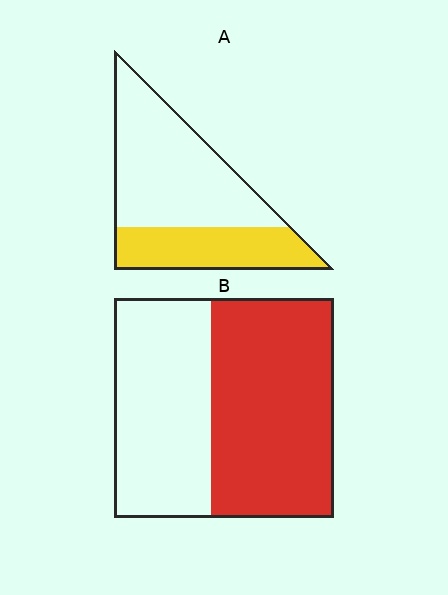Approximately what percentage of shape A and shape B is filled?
A is approximately 35% and B is approximately 55%.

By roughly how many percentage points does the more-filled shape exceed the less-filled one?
By roughly 20 percentage points (B over A).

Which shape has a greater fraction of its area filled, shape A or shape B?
Shape B.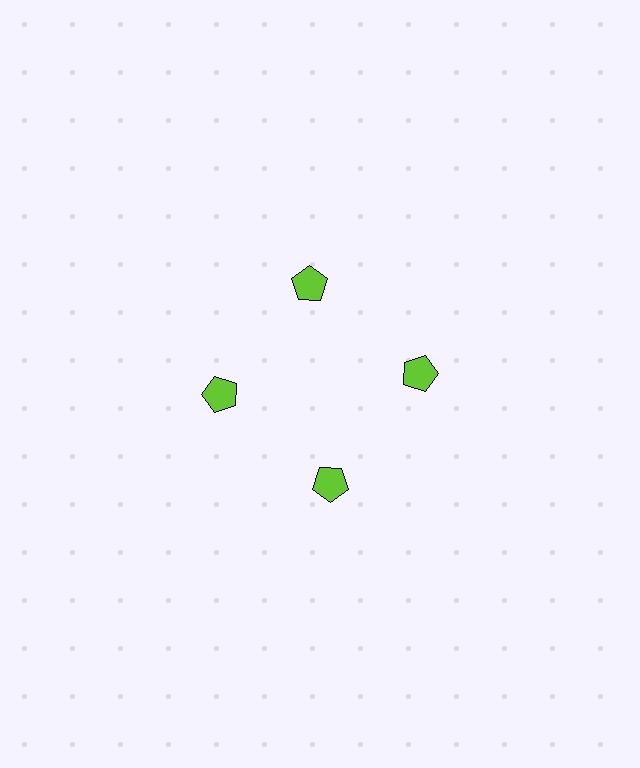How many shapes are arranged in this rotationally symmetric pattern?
There are 4 shapes, arranged in 4 groups of 1.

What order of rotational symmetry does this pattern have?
This pattern has 4-fold rotational symmetry.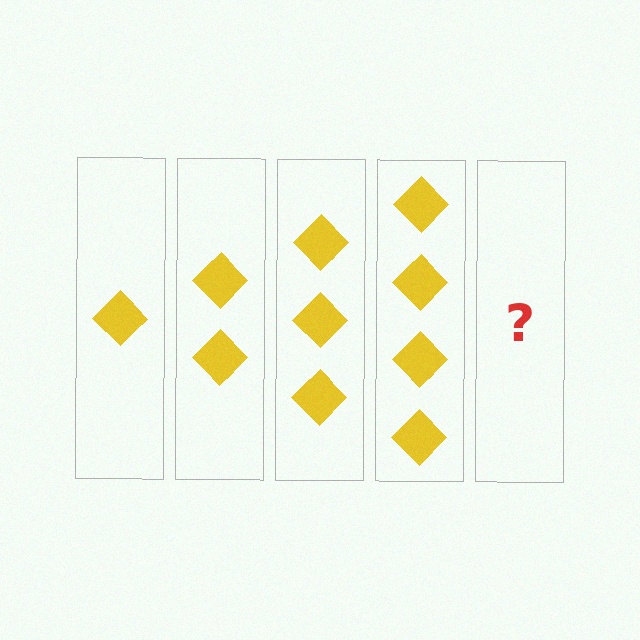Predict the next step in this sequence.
The next step is 5 diamonds.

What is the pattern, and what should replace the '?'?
The pattern is that each step adds one more diamond. The '?' should be 5 diamonds.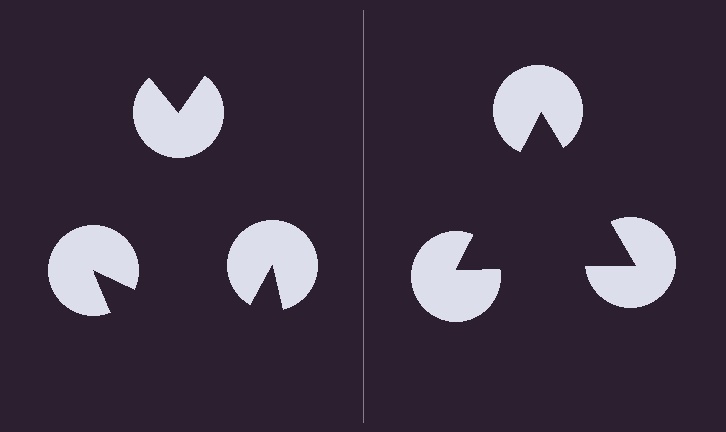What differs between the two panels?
The pac-man discs are positioned identically on both sides; only the wedge orientations differ. On the right they align to a triangle; on the left they are misaligned.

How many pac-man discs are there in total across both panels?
6 — 3 on each side.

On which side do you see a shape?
An illusory triangle appears on the right side. On the left side the wedge cuts are rotated, so no coherent shape forms.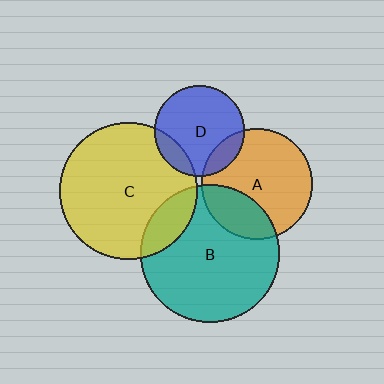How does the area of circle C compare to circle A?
Approximately 1.5 times.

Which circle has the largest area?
Circle B (teal).